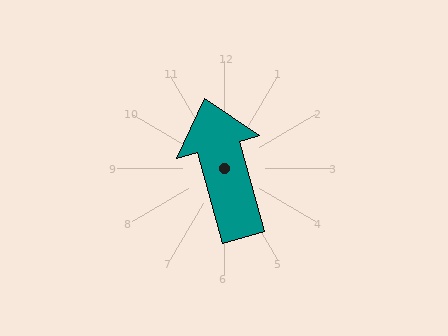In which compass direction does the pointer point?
North.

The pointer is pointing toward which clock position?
Roughly 11 o'clock.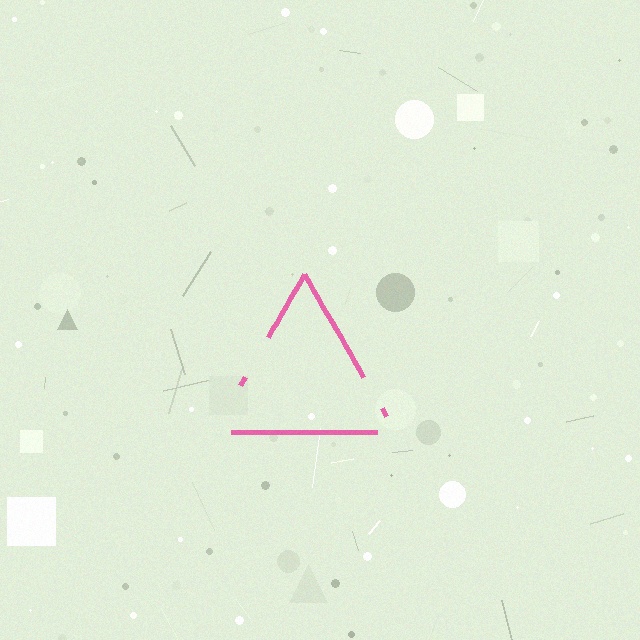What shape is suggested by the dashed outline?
The dashed outline suggests a triangle.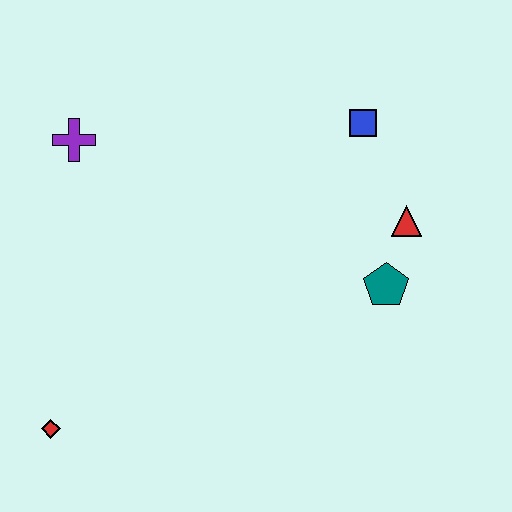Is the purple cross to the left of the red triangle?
Yes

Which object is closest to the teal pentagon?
The red triangle is closest to the teal pentagon.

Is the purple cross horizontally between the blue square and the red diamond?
Yes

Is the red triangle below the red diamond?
No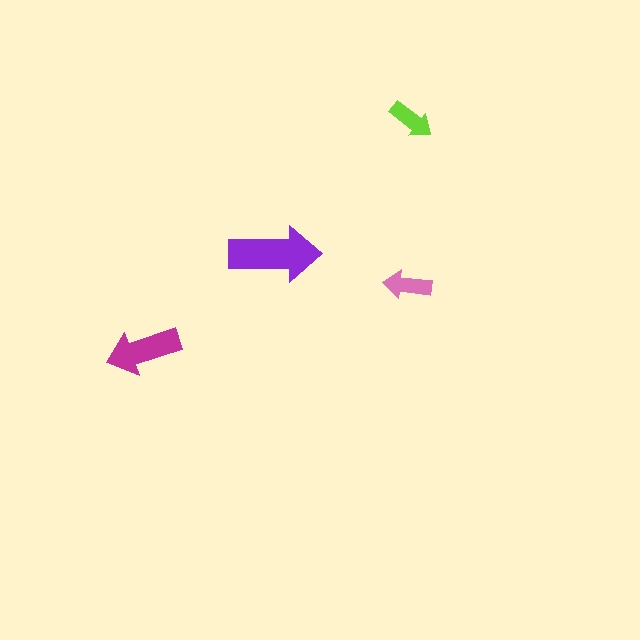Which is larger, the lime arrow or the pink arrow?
The pink one.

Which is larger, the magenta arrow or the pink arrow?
The magenta one.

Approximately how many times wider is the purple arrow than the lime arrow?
About 2 times wider.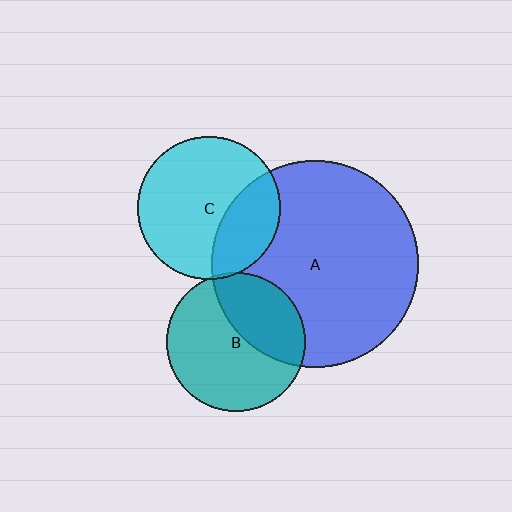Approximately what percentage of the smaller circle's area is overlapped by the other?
Approximately 35%.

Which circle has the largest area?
Circle A (blue).